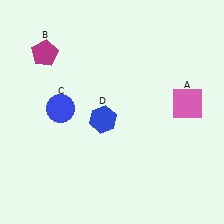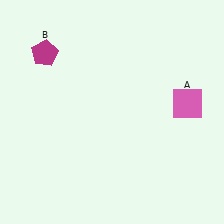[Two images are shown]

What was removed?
The blue circle (C), the blue hexagon (D) were removed in Image 2.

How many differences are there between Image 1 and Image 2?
There are 2 differences between the two images.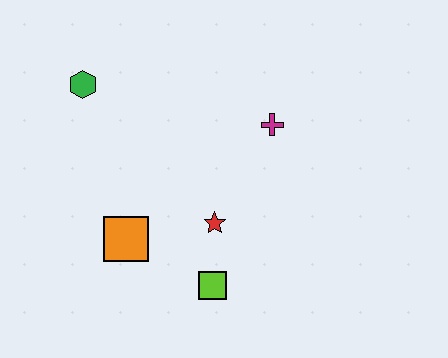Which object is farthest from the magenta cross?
The green hexagon is farthest from the magenta cross.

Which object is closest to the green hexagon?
The orange square is closest to the green hexagon.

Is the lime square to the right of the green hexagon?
Yes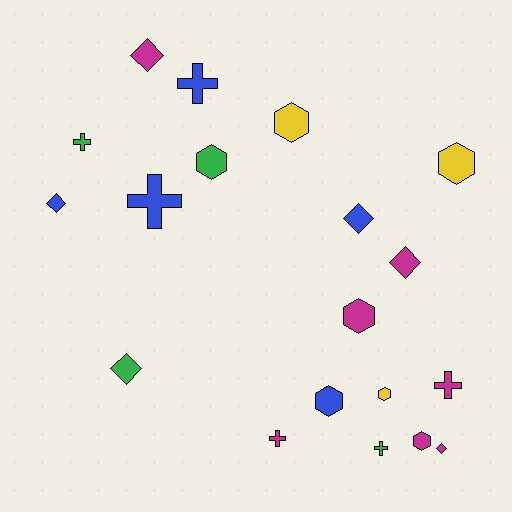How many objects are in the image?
There are 19 objects.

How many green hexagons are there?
There is 1 green hexagon.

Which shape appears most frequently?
Hexagon, with 7 objects.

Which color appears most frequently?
Magenta, with 7 objects.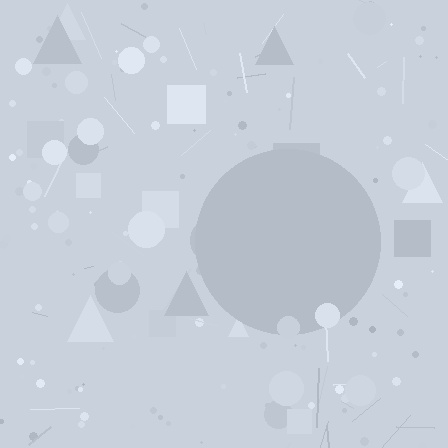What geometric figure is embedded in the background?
A circle is embedded in the background.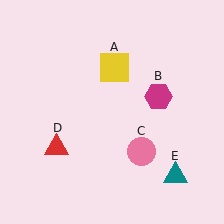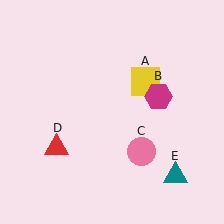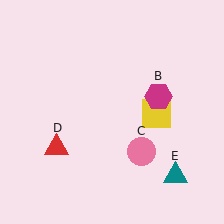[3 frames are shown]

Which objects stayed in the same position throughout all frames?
Magenta hexagon (object B) and pink circle (object C) and red triangle (object D) and teal triangle (object E) remained stationary.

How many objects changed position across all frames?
1 object changed position: yellow square (object A).